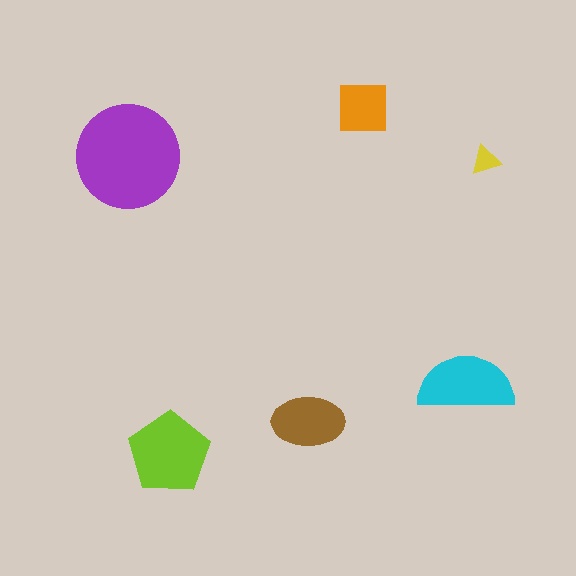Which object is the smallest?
The yellow triangle.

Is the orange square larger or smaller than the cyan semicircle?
Smaller.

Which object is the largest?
The purple circle.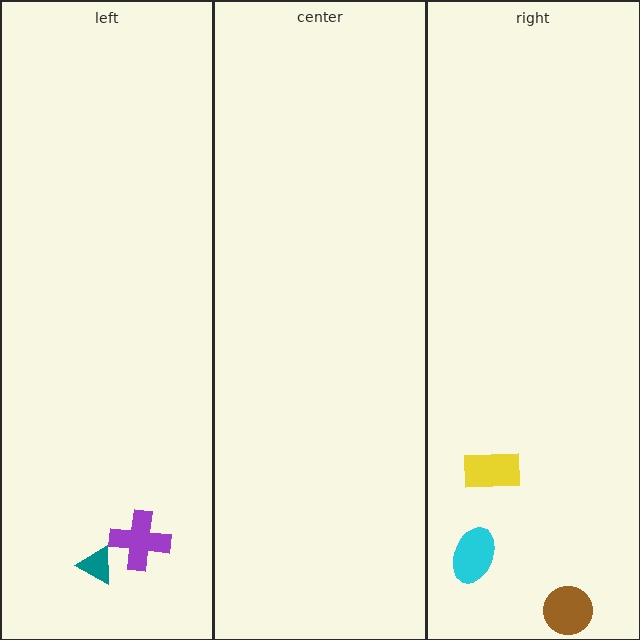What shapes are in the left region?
The teal triangle, the purple cross.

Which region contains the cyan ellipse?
The right region.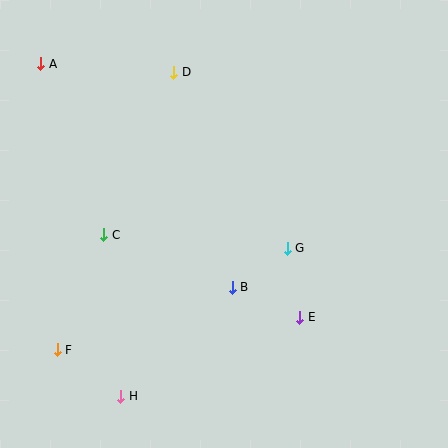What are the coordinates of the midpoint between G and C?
The midpoint between G and C is at (195, 241).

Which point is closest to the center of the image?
Point B at (232, 287) is closest to the center.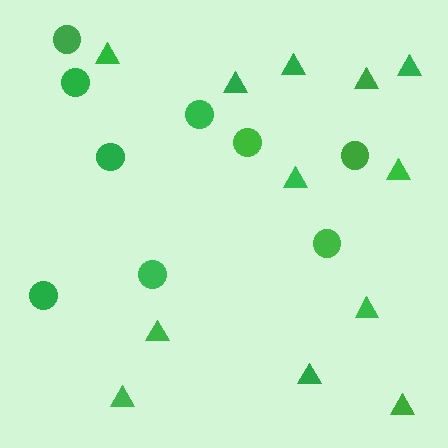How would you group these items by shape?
There are 2 groups: one group of circles (9) and one group of triangles (12).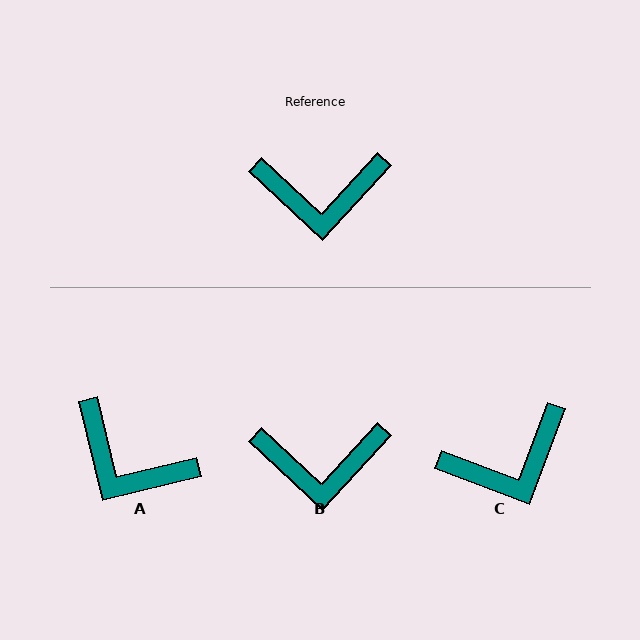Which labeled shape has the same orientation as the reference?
B.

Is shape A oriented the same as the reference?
No, it is off by about 34 degrees.